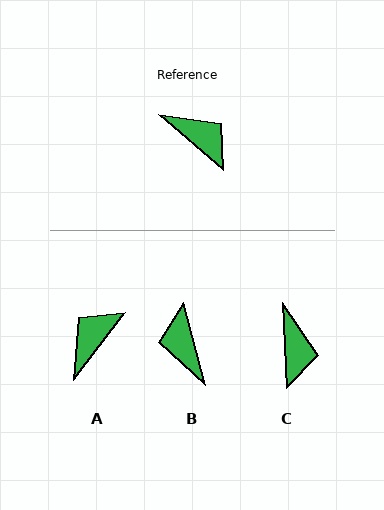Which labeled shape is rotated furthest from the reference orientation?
B, about 145 degrees away.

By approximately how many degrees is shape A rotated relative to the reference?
Approximately 94 degrees counter-clockwise.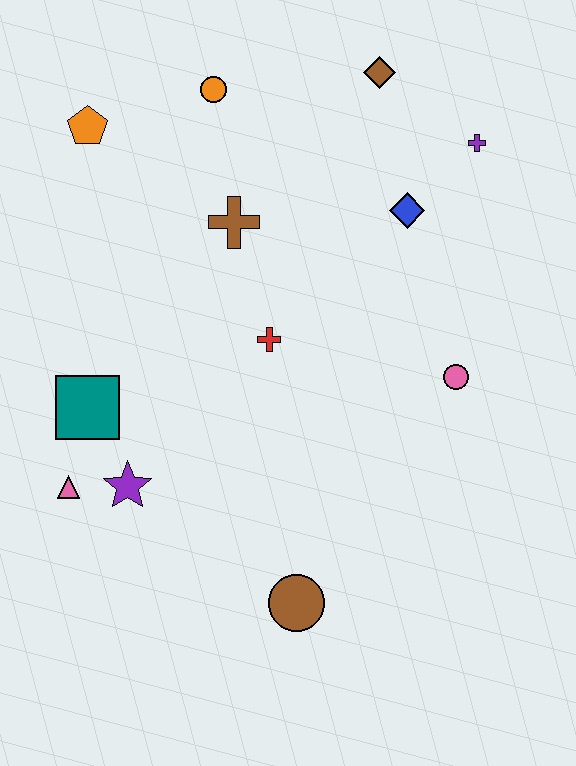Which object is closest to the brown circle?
The purple star is closest to the brown circle.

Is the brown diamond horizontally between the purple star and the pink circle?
Yes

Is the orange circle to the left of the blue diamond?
Yes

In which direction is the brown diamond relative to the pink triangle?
The brown diamond is above the pink triangle.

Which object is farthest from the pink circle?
The orange pentagon is farthest from the pink circle.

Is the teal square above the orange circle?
No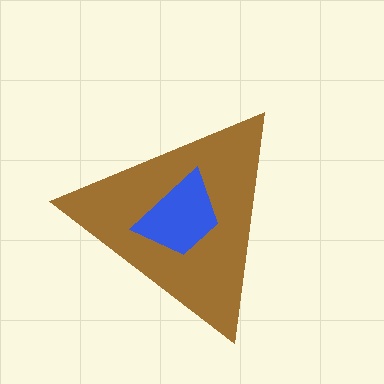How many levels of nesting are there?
2.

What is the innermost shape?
The blue trapezoid.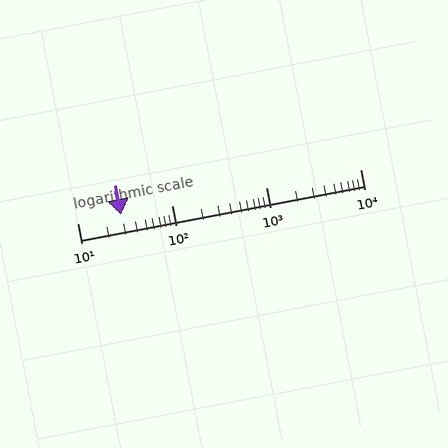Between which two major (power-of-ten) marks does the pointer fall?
The pointer is between 10 and 100.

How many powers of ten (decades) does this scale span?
The scale spans 3 decades, from 10 to 10000.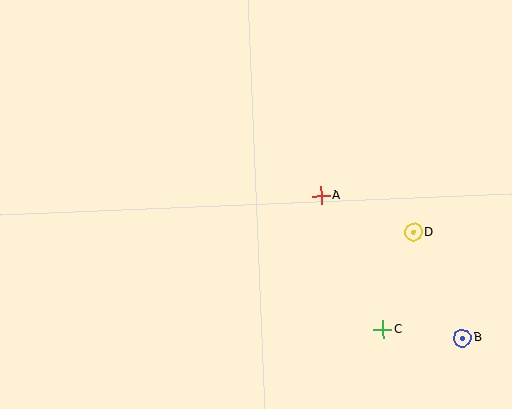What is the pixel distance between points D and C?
The distance between D and C is 102 pixels.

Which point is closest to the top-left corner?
Point A is closest to the top-left corner.